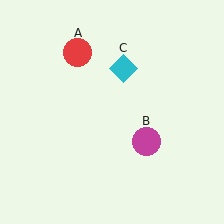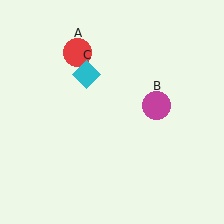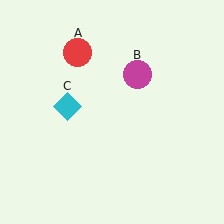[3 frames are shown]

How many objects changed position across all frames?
2 objects changed position: magenta circle (object B), cyan diamond (object C).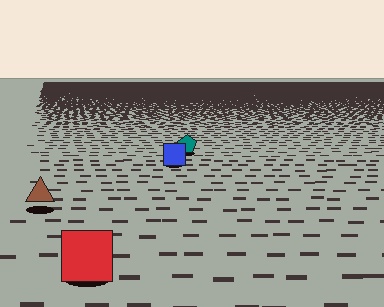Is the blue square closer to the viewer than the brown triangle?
No. The brown triangle is closer — you can tell from the texture gradient: the ground texture is coarser near it.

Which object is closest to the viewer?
The red square is closest. The texture marks near it are larger and more spread out.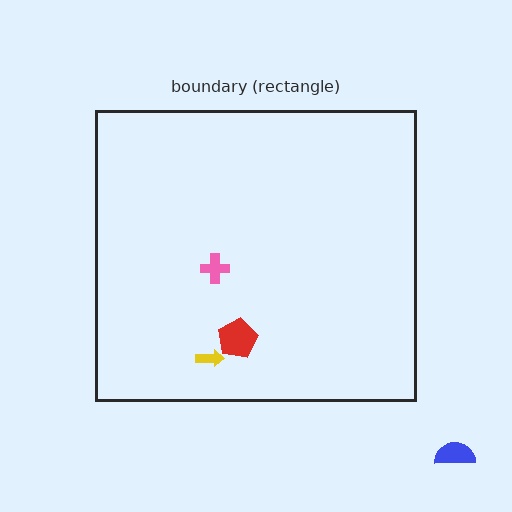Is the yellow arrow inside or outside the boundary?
Inside.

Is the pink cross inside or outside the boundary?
Inside.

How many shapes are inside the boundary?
3 inside, 1 outside.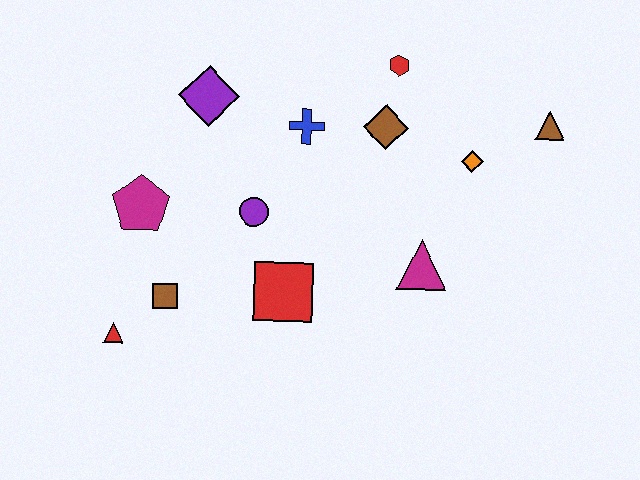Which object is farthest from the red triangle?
The brown triangle is farthest from the red triangle.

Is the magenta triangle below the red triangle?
No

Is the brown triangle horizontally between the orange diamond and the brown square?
No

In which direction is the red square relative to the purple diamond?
The red square is below the purple diamond.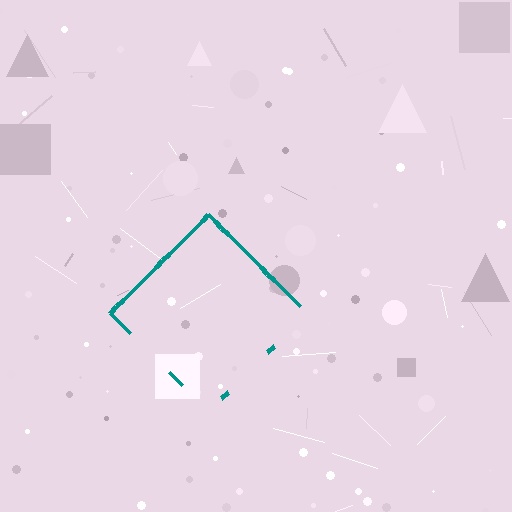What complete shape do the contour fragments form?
The contour fragments form a diamond.